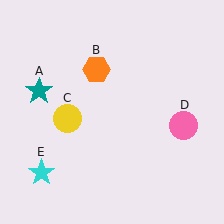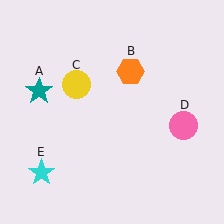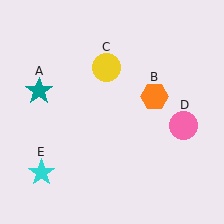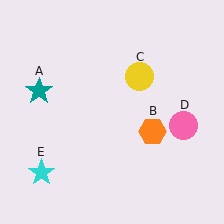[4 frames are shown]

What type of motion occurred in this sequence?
The orange hexagon (object B), yellow circle (object C) rotated clockwise around the center of the scene.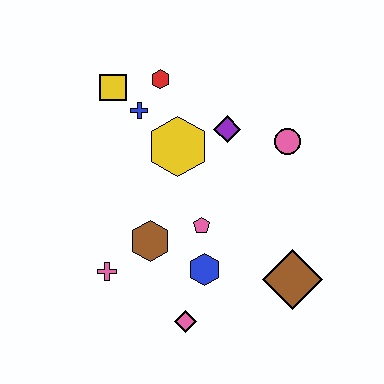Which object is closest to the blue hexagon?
The pink pentagon is closest to the blue hexagon.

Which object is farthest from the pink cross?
The pink circle is farthest from the pink cross.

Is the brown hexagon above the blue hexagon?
Yes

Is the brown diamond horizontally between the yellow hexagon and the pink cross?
No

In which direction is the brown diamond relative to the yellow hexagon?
The brown diamond is below the yellow hexagon.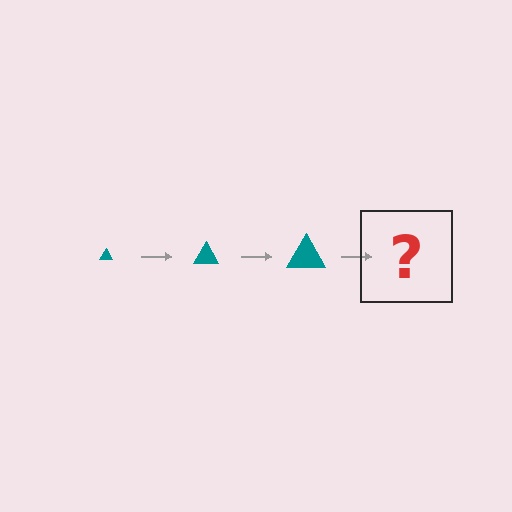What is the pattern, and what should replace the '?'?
The pattern is that the triangle gets progressively larger each step. The '?' should be a teal triangle, larger than the previous one.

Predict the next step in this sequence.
The next step is a teal triangle, larger than the previous one.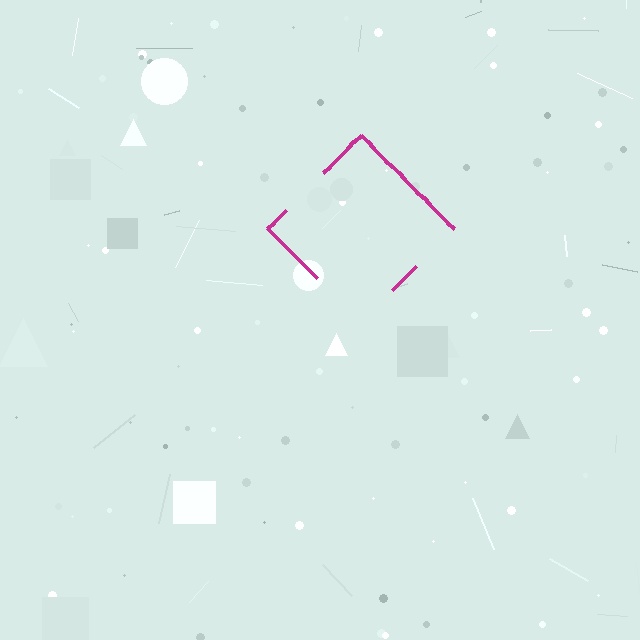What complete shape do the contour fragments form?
The contour fragments form a diamond.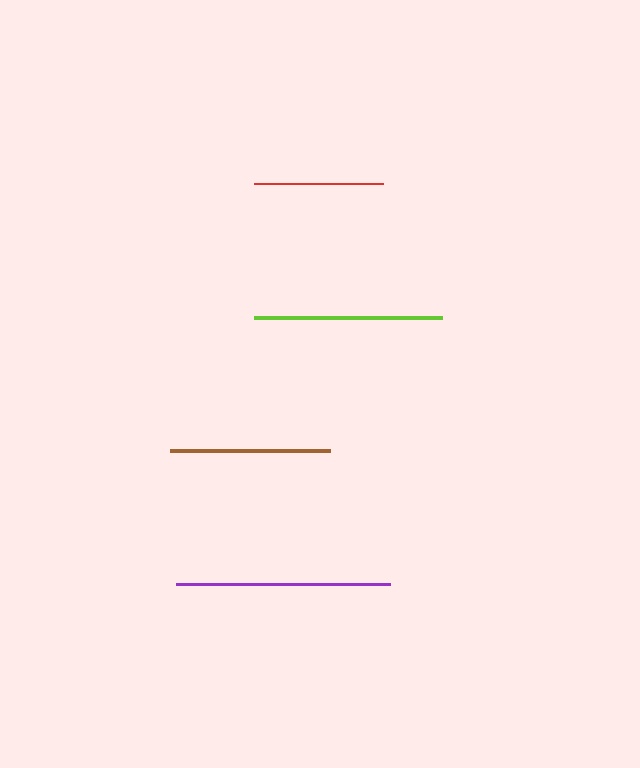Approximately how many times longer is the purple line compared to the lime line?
The purple line is approximately 1.1 times the length of the lime line.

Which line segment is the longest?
The purple line is the longest at approximately 213 pixels.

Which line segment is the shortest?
The red line is the shortest at approximately 129 pixels.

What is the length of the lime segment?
The lime segment is approximately 188 pixels long.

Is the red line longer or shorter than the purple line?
The purple line is longer than the red line.